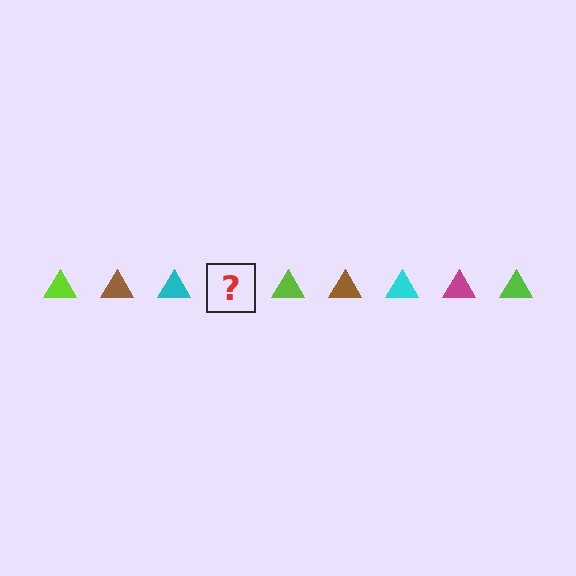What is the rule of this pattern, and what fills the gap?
The rule is that the pattern cycles through lime, brown, cyan, magenta triangles. The gap should be filled with a magenta triangle.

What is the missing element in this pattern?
The missing element is a magenta triangle.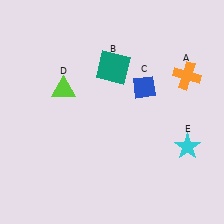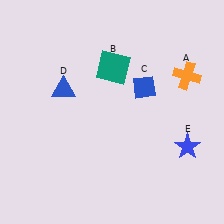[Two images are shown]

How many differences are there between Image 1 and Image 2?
There are 2 differences between the two images.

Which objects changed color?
D changed from lime to blue. E changed from cyan to blue.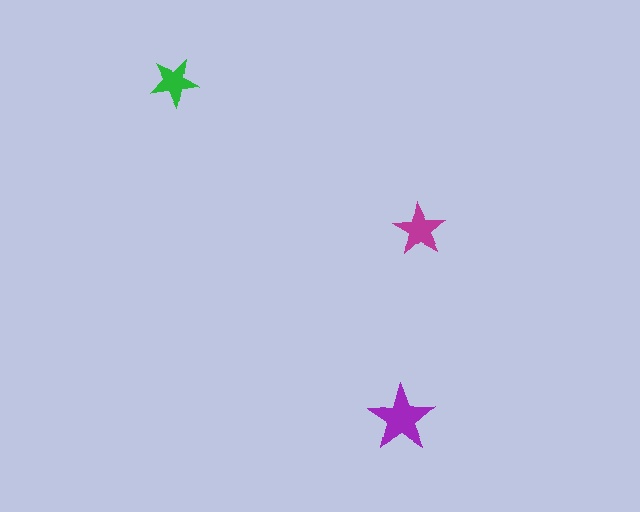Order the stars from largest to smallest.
the purple one, the magenta one, the green one.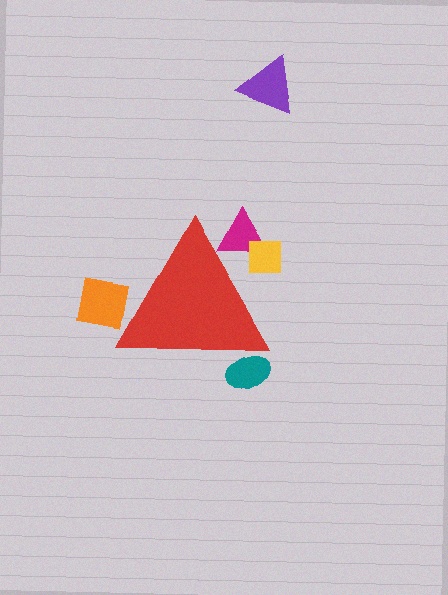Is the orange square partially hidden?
Yes, the orange square is partially hidden behind the red triangle.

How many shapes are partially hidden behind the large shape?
4 shapes are partially hidden.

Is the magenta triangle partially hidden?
Yes, the magenta triangle is partially hidden behind the red triangle.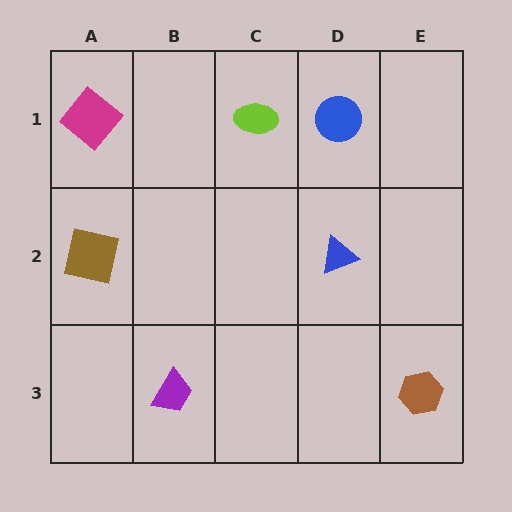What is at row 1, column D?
A blue circle.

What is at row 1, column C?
A lime ellipse.